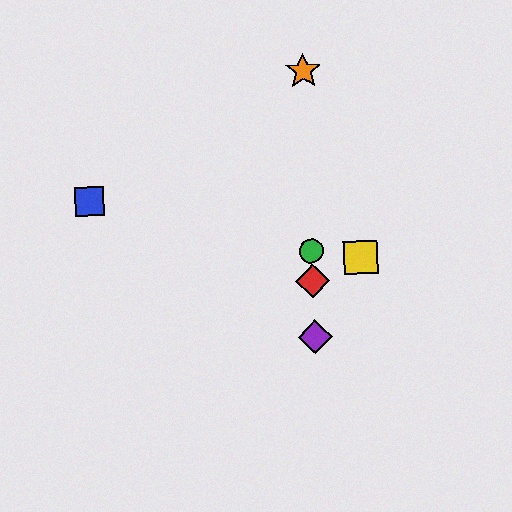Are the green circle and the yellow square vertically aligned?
No, the green circle is at x≈311 and the yellow square is at x≈361.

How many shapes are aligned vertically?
4 shapes (the red diamond, the green circle, the purple diamond, the orange star) are aligned vertically.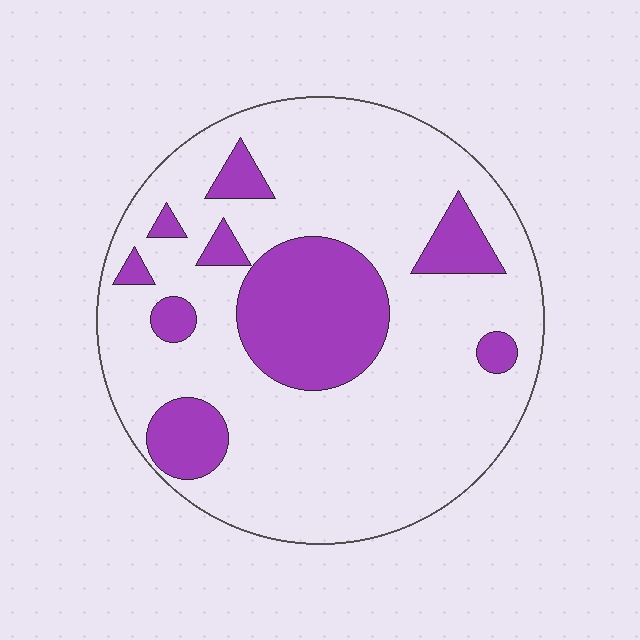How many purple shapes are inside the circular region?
9.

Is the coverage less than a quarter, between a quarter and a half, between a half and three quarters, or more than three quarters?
Less than a quarter.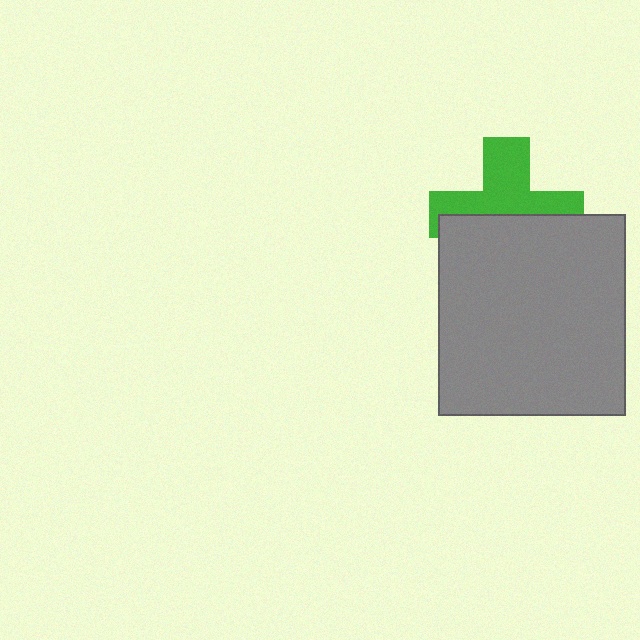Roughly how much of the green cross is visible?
About half of it is visible (roughly 50%).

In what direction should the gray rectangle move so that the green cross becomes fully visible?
The gray rectangle should move down. That is the shortest direction to clear the overlap and leave the green cross fully visible.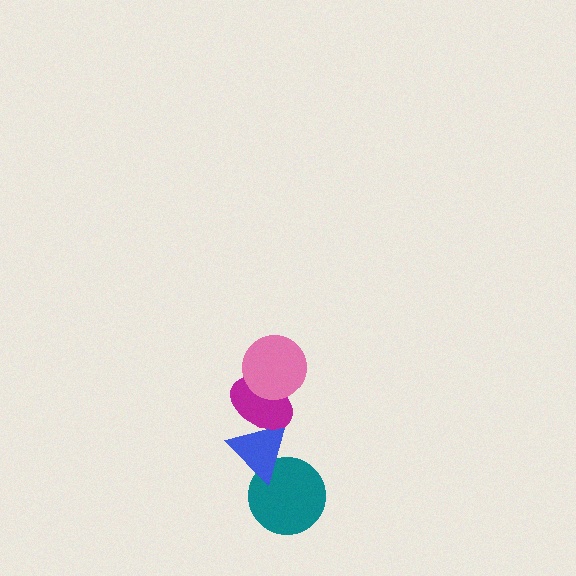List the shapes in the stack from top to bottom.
From top to bottom: the pink circle, the magenta ellipse, the blue triangle, the teal circle.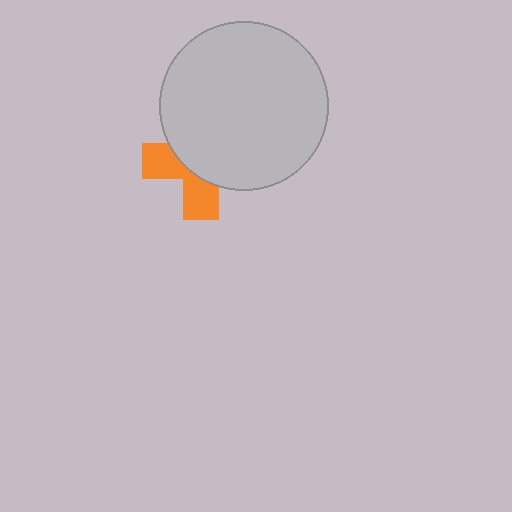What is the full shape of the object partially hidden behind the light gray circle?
The partially hidden object is an orange cross.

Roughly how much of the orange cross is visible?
A small part of it is visible (roughly 39%).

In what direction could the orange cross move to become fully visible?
The orange cross could move toward the lower-left. That would shift it out from behind the light gray circle entirely.